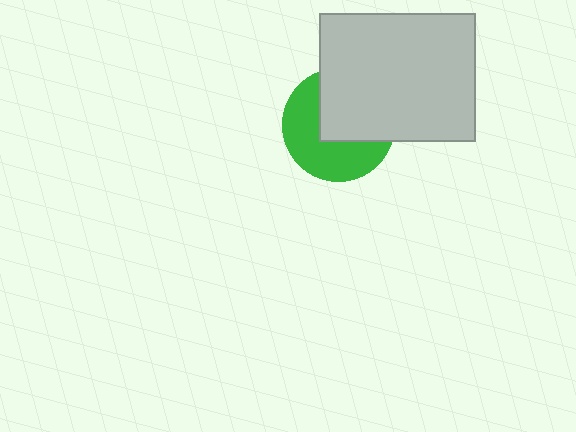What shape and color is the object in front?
The object in front is a light gray rectangle.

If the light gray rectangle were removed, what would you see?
You would see the complete green circle.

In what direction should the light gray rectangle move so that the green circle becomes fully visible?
The light gray rectangle should move toward the upper-right. That is the shortest direction to clear the overlap and leave the green circle fully visible.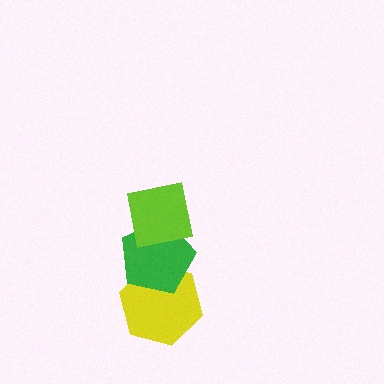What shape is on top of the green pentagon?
The lime square is on top of the green pentagon.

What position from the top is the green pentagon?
The green pentagon is 2nd from the top.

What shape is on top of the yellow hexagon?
The green pentagon is on top of the yellow hexagon.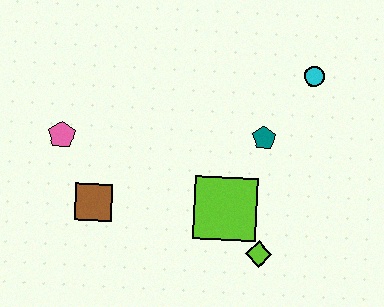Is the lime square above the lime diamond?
Yes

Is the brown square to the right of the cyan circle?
No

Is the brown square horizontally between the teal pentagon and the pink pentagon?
Yes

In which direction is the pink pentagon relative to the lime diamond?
The pink pentagon is to the left of the lime diamond.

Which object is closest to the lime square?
The lime diamond is closest to the lime square.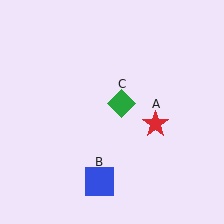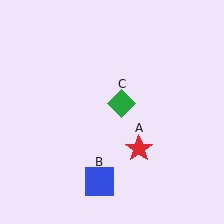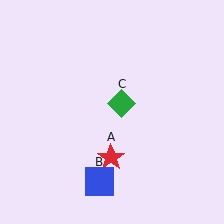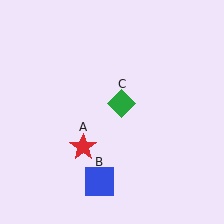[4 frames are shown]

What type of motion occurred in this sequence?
The red star (object A) rotated clockwise around the center of the scene.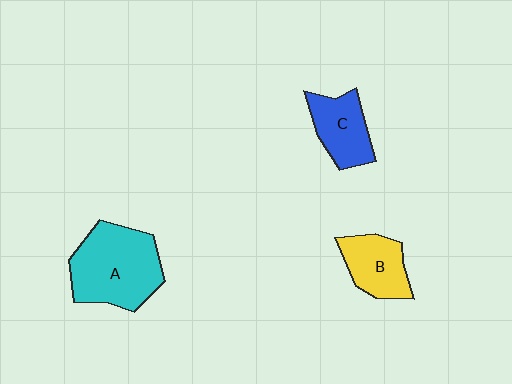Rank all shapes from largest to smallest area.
From largest to smallest: A (cyan), C (blue), B (yellow).